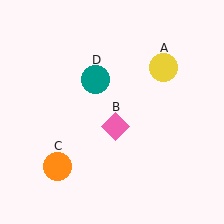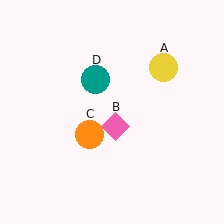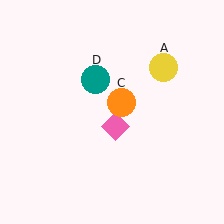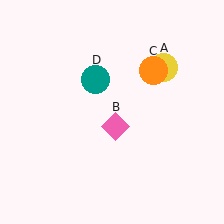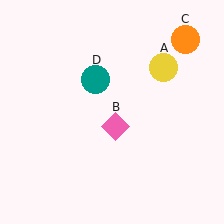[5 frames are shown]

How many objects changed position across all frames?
1 object changed position: orange circle (object C).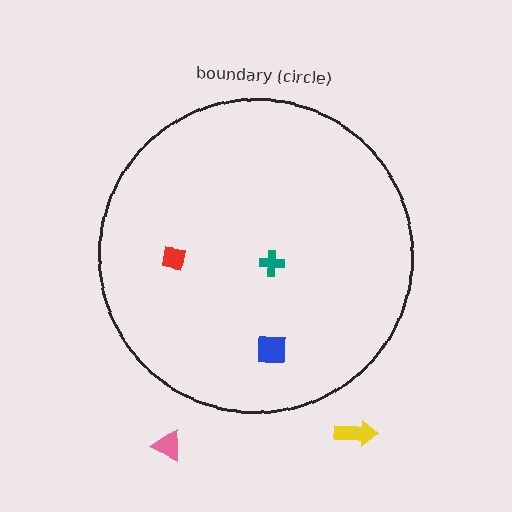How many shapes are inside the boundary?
3 inside, 2 outside.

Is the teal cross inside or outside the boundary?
Inside.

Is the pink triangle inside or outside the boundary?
Outside.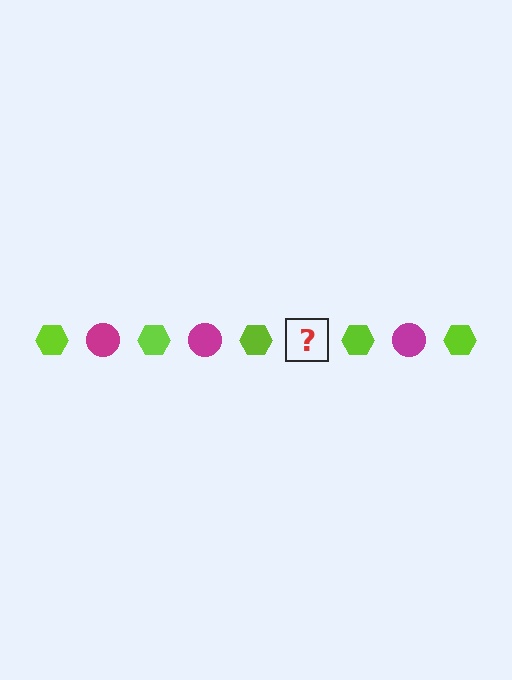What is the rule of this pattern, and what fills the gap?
The rule is that the pattern alternates between lime hexagon and magenta circle. The gap should be filled with a magenta circle.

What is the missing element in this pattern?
The missing element is a magenta circle.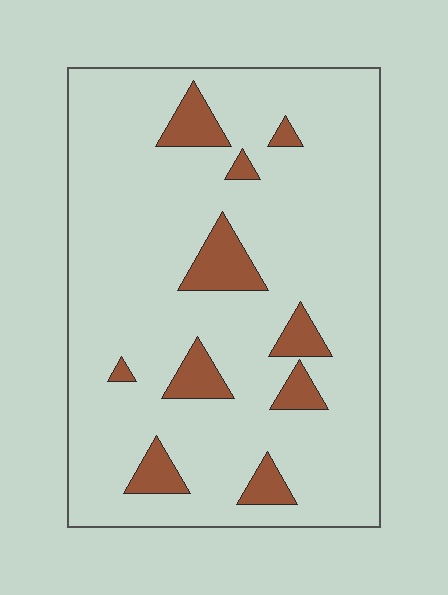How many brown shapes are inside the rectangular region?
10.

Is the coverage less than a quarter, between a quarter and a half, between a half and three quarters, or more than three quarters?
Less than a quarter.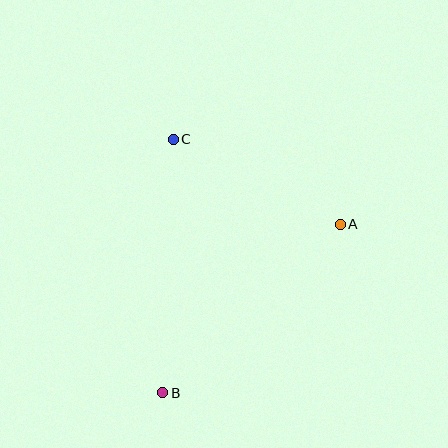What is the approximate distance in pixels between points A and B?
The distance between A and B is approximately 245 pixels.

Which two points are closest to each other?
Points A and C are closest to each other.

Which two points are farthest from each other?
Points B and C are farthest from each other.